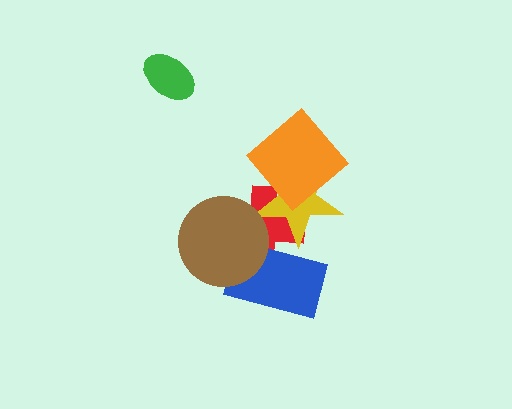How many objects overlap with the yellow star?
3 objects overlap with the yellow star.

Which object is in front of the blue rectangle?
The brown circle is in front of the blue rectangle.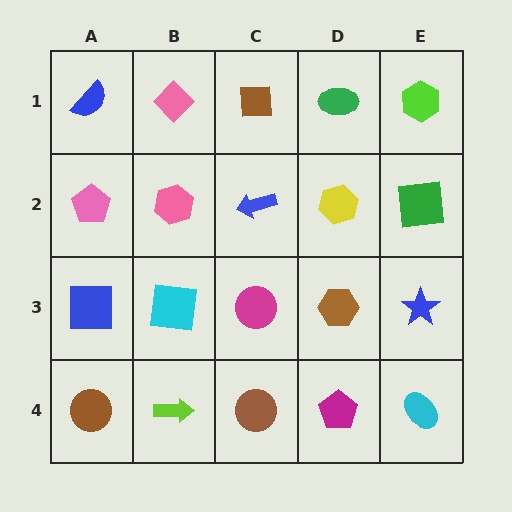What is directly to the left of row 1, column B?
A blue semicircle.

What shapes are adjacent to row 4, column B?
A cyan square (row 3, column B), a brown circle (row 4, column A), a brown circle (row 4, column C).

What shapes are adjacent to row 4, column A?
A blue square (row 3, column A), a lime arrow (row 4, column B).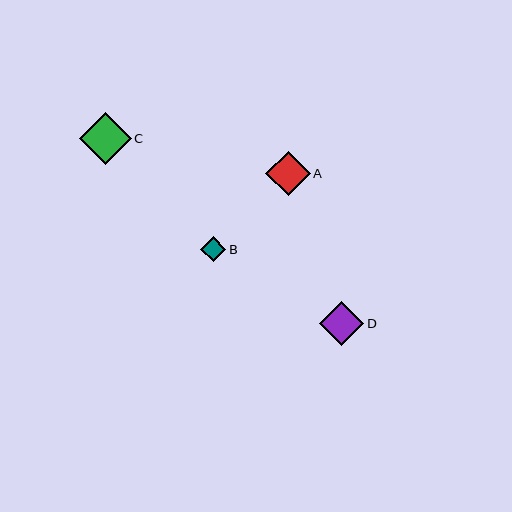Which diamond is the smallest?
Diamond B is the smallest with a size of approximately 25 pixels.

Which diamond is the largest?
Diamond C is the largest with a size of approximately 52 pixels.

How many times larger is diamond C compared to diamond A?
Diamond C is approximately 1.2 times the size of diamond A.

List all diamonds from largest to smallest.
From largest to smallest: C, A, D, B.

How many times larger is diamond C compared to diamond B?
Diamond C is approximately 2.1 times the size of diamond B.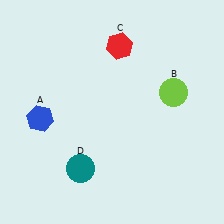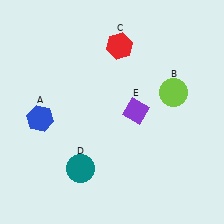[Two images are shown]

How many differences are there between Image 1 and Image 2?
There is 1 difference between the two images.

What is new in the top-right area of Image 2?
A purple diamond (E) was added in the top-right area of Image 2.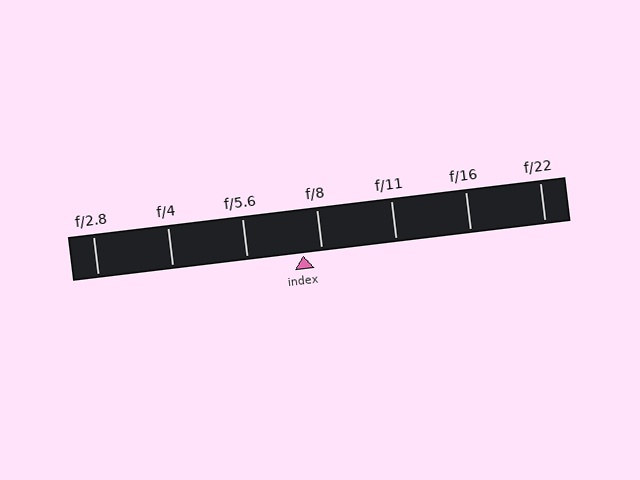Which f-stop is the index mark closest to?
The index mark is closest to f/8.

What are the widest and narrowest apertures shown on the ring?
The widest aperture shown is f/2.8 and the narrowest is f/22.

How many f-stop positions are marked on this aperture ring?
There are 7 f-stop positions marked.